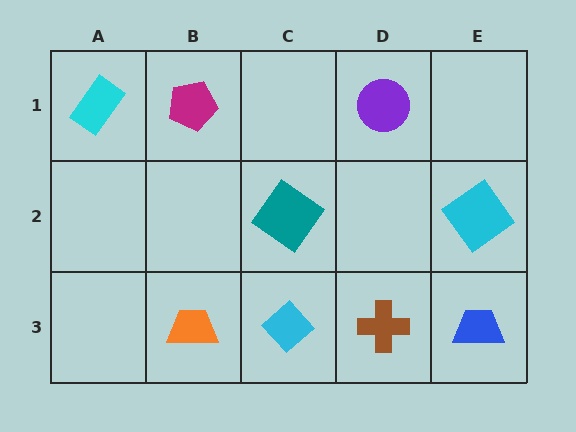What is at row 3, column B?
An orange trapezoid.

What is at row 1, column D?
A purple circle.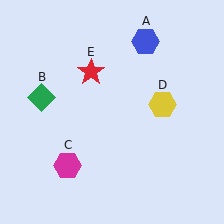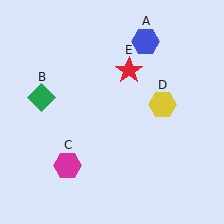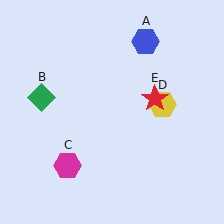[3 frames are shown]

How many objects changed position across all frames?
1 object changed position: red star (object E).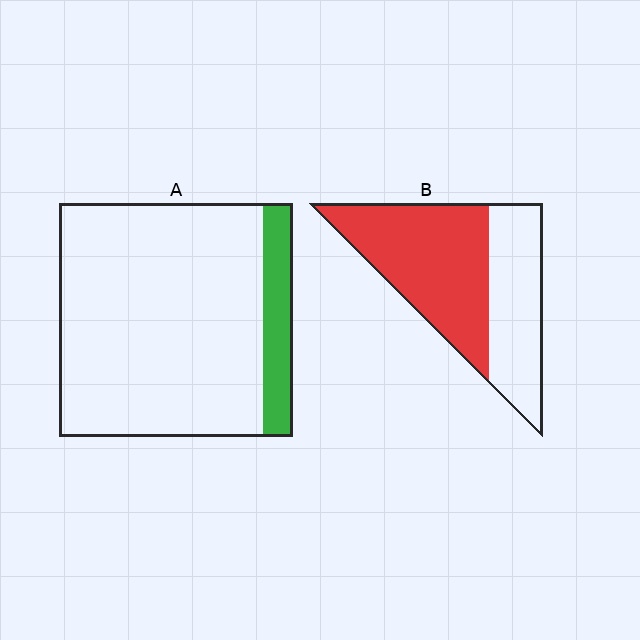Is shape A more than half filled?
No.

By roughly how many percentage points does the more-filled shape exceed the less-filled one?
By roughly 45 percentage points (B over A).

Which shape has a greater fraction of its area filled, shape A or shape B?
Shape B.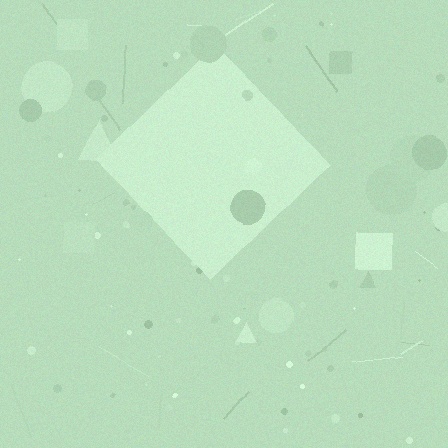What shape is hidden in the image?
A diamond is hidden in the image.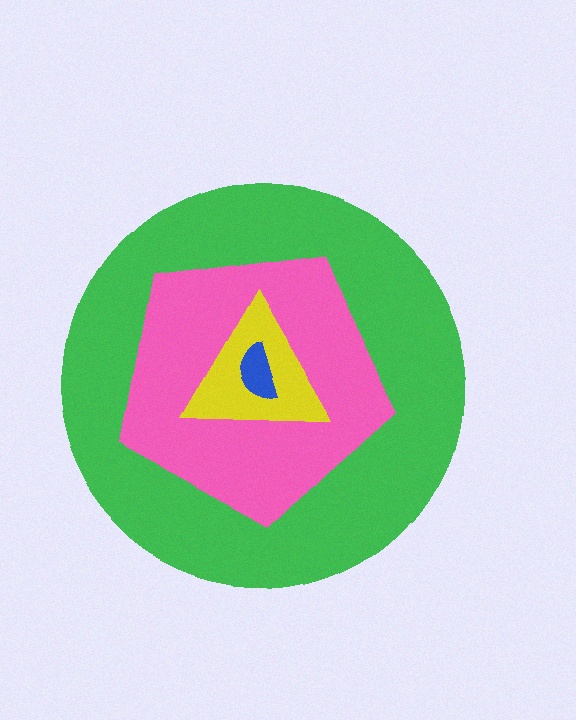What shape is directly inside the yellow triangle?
The blue semicircle.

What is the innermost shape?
The blue semicircle.